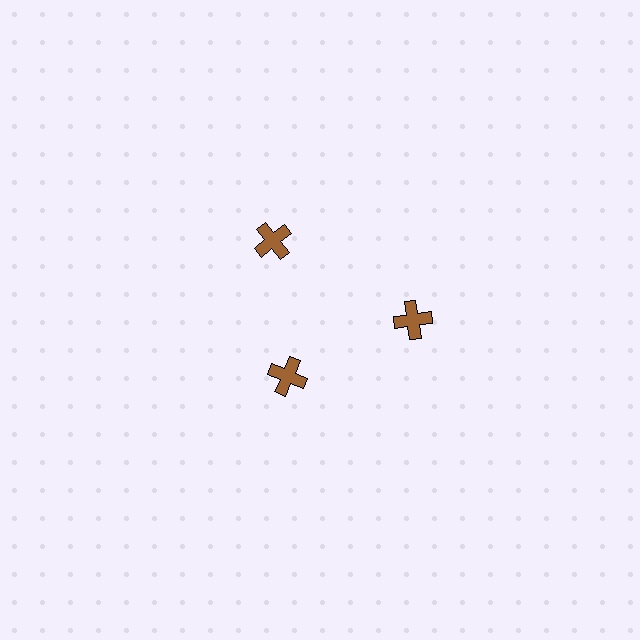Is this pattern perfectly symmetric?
No. The 3 brown crosses are arranged in a ring, but one element near the 7 o'clock position is pulled inward toward the center, breaking the 3-fold rotational symmetry.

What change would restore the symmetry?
The symmetry would be restored by moving it outward, back onto the ring so that all 3 crosses sit at equal angles and equal distance from the center.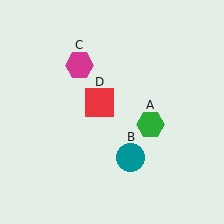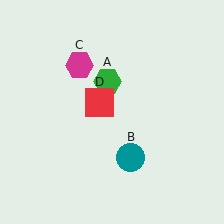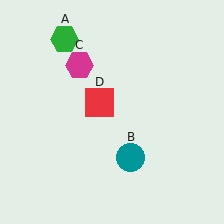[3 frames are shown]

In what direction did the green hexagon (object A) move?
The green hexagon (object A) moved up and to the left.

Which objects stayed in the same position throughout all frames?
Teal circle (object B) and magenta hexagon (object C) and red square (object D) remained stationary.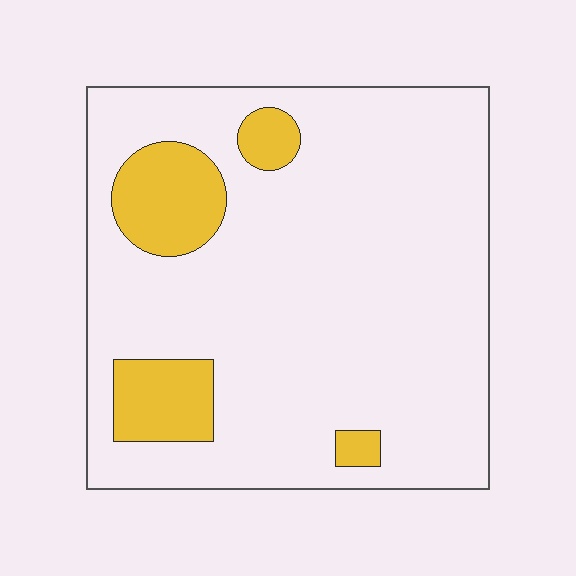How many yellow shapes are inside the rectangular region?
4.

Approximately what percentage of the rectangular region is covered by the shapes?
Approximately 15%.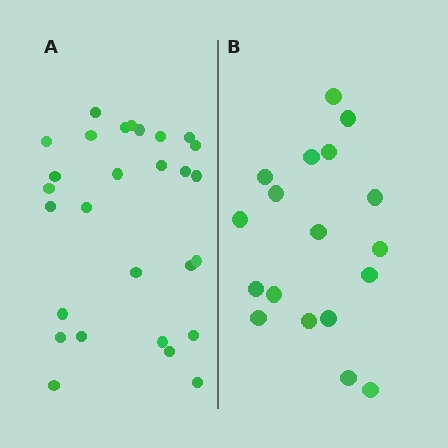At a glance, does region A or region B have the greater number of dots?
Region A (the left region) has more dots.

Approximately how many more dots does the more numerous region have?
Region A has roughly 10 or so more dots than region B.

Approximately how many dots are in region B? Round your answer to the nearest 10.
About 20 dots. (The exact count is 18, which rounds to 20.)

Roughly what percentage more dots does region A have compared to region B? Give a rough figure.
About 55% more.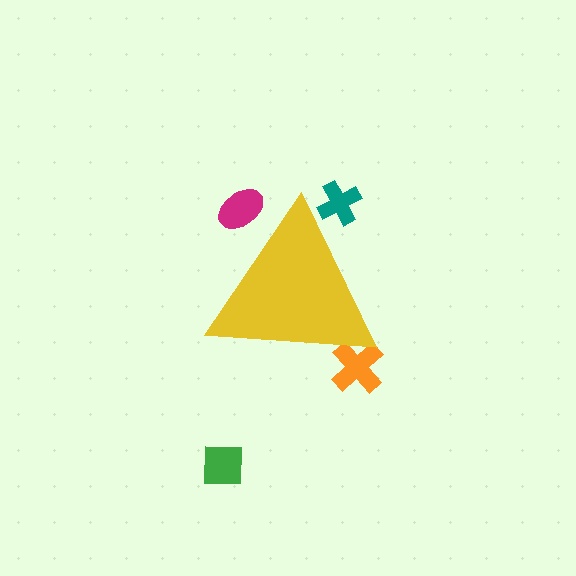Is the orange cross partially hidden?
Yes, the orange cross is partially hidden behind the yellow triangle.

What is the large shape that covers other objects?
A yellow triangle.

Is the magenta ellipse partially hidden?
Yes, the magenta ellipse is partially hidden behind the yellow triangle.